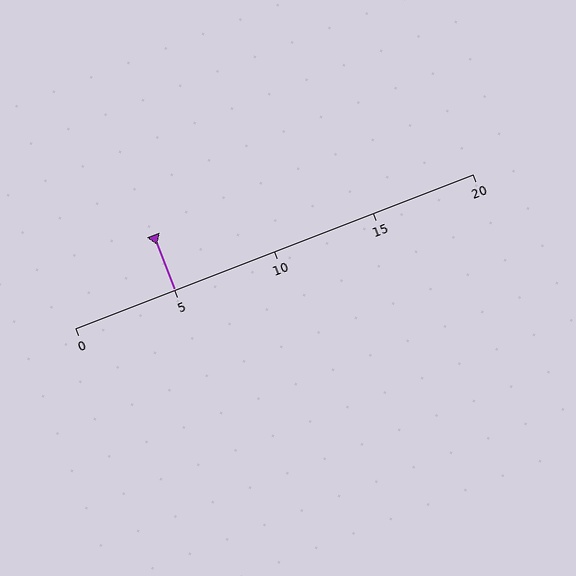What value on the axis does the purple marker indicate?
The marker indicates approximately 5.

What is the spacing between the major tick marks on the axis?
The major ticks are spaced 5 apart.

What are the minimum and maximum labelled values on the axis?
The axis runs from 0 to 20.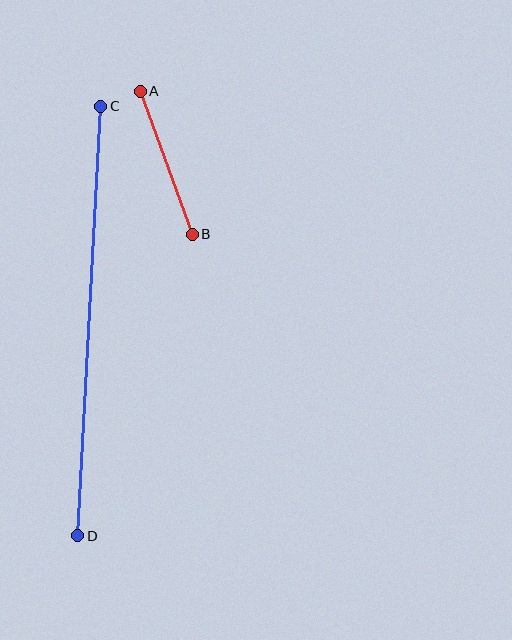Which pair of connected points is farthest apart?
Points C and D are farthest apart.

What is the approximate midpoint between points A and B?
The midpoint is at approximately (166, 163) pixels.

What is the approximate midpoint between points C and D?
The midpoint is at approximately (89, 321) pixels.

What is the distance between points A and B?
The distance is approximately 152 pixels.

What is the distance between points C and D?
The distance is approximately 430 pixels.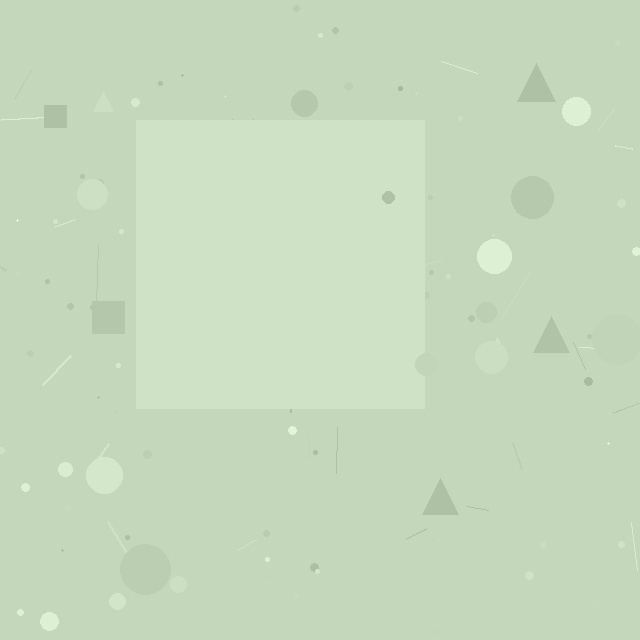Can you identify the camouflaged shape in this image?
The camouflaged shape is a square.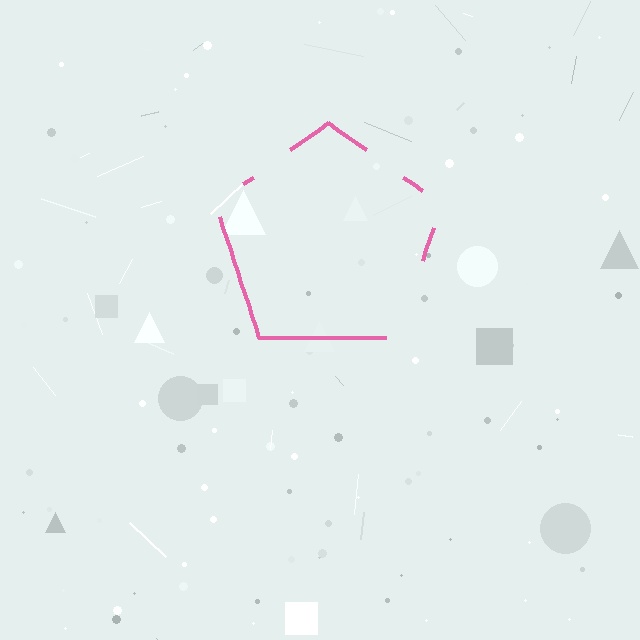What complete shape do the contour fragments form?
The contour fragments form a pentagon.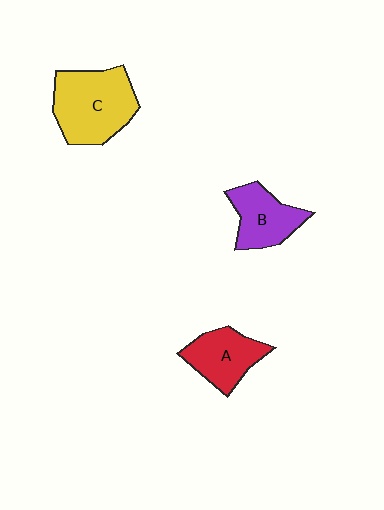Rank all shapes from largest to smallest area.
From largest to smallest: C (yellow), A (red), B (purple).